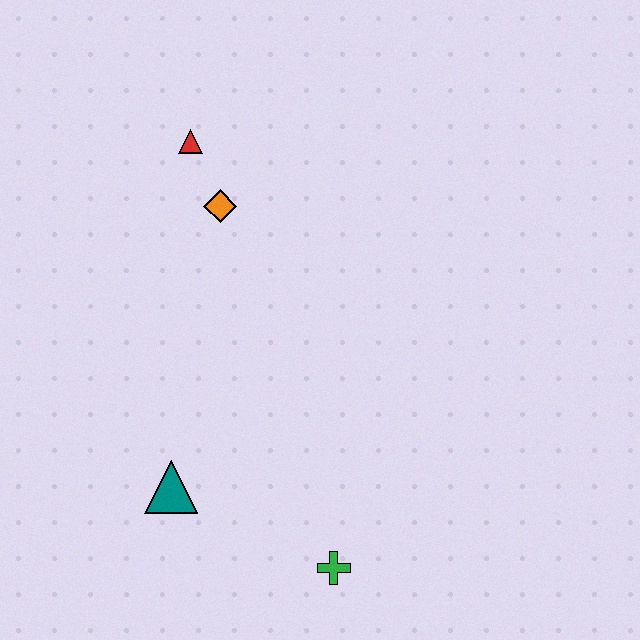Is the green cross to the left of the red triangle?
No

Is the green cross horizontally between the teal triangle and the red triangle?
No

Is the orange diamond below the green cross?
No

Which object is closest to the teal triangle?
The green cross is closest to the teal triangle.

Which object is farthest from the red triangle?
The green cross is farthest from the red triangle.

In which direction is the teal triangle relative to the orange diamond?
The teal triangle is below the orange diamond.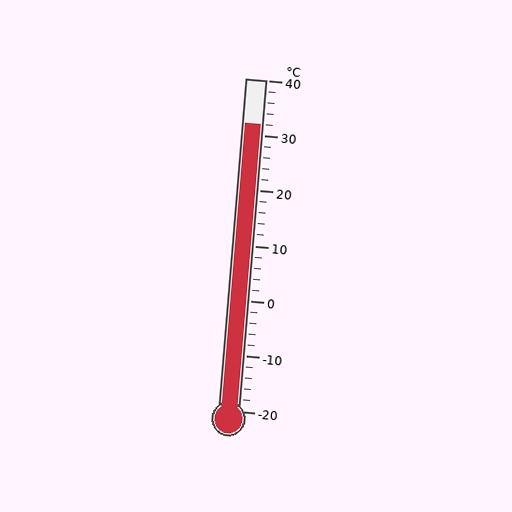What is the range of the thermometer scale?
The thermometer scale ranges from -20°C to 40°C.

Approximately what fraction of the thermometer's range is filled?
The thermometer is filled to approximately 85% of its range.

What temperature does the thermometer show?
The thermometer shows approximately 32°C.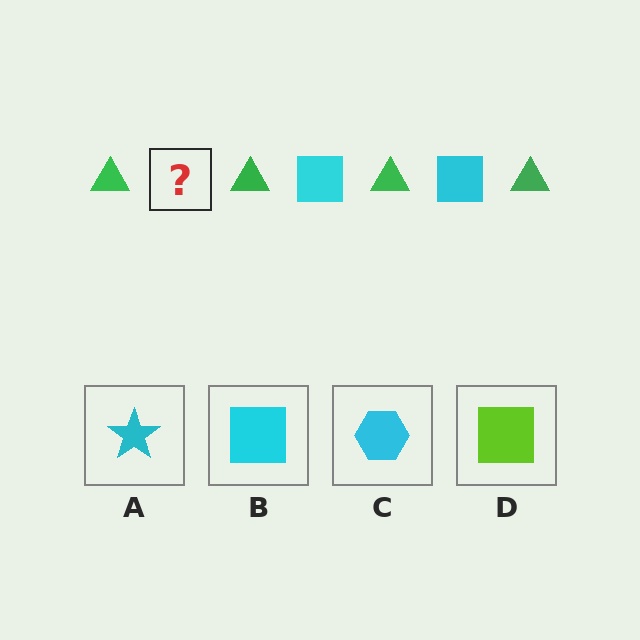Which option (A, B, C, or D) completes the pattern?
B.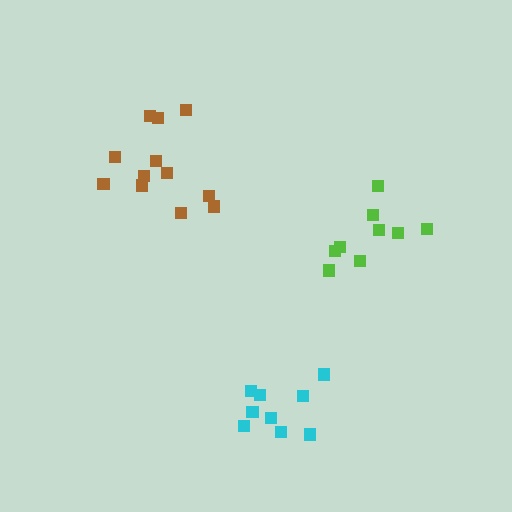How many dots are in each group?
Group 1: 9 dots, Group 2: 12 dots, Group 3: 9 dots (30 total).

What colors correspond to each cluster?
The clusters are colored: lime, brown, cyan.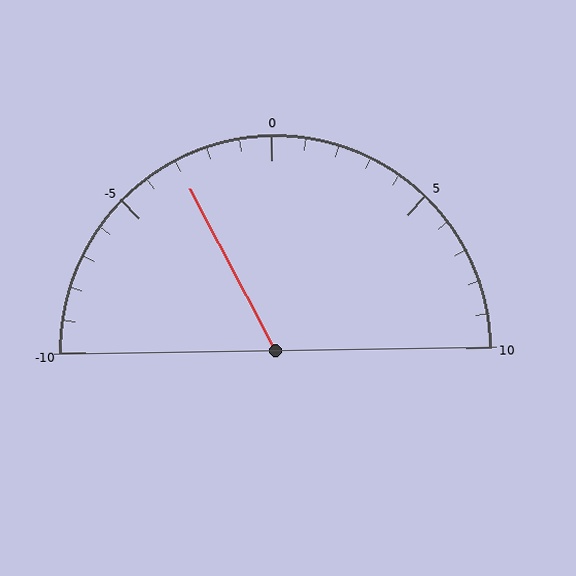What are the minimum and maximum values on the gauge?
The gauge ranges from -10 to 10.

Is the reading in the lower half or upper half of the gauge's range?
The reading is in the lower half of the range (-10 to 10).